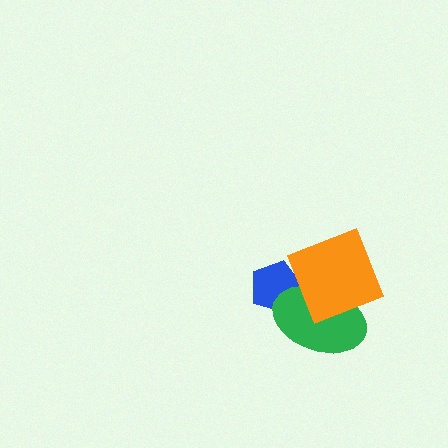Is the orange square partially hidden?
No, no other shape covers it.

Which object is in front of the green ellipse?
The orange square is in front of the green ellipse.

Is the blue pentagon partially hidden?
Yes, it is partially covered by another shape.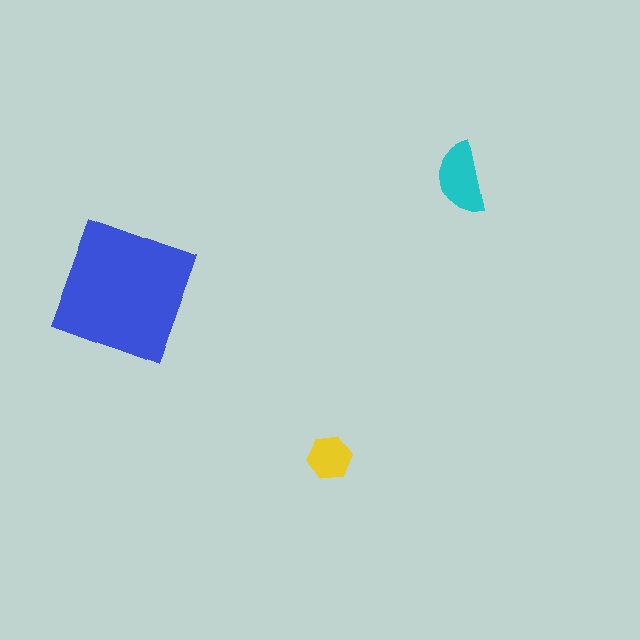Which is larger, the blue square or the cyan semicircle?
The blue square.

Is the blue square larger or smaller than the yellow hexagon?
Larger.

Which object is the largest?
The blue square.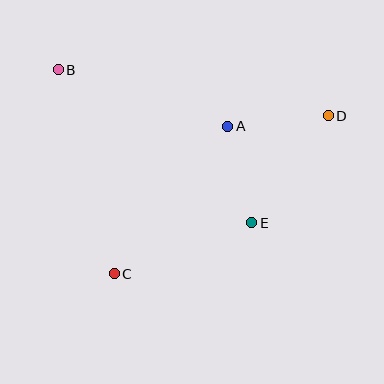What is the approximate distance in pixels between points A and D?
The distance between A and D is approximately 101 pixels.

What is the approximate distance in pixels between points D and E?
The distance between D and E is approximately 131 pixels.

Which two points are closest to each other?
Points A and E are closest to each other.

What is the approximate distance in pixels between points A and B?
The distance between A and B is approximately 179 pixels.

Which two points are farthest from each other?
Points B and D are farthest from each other.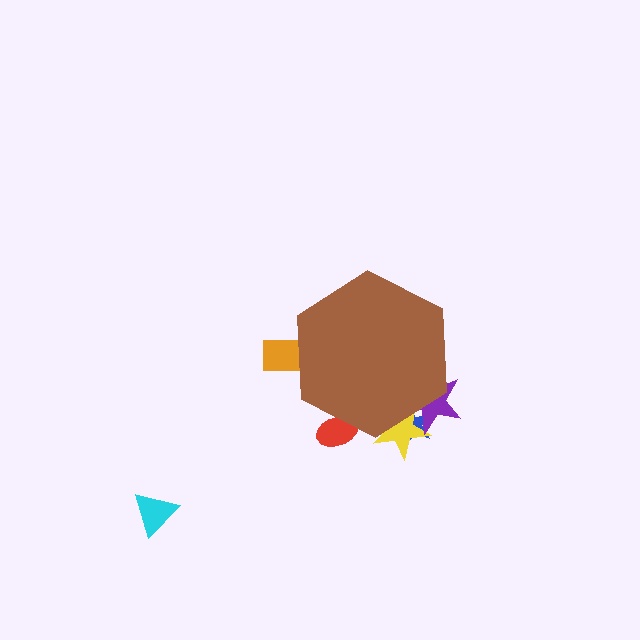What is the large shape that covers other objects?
A brown hexagon.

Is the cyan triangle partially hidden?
No, the cyan triangle is fully visible.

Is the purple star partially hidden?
Yes, the purple star is partially hidden behind the brown hexagon.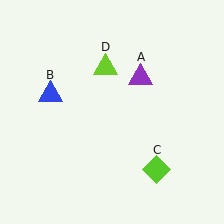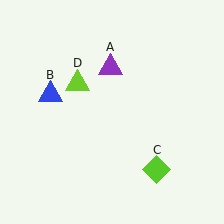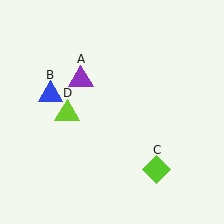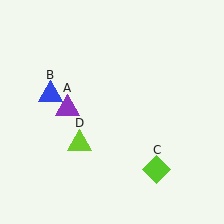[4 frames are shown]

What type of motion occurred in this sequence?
The purple triangle (object A), lime triangle (object D) rotated counterclockwise around the center of the scene.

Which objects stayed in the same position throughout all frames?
Blue triangle (object B) and lime diamond (object C) remained stationary.